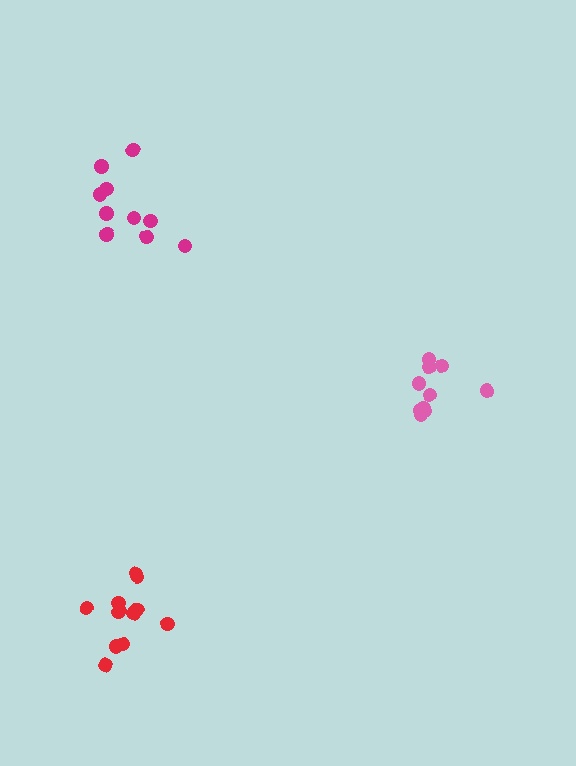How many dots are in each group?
Group 1: 10 dots, Group 2: 11 dots, Group 3: 10 dots (31 total).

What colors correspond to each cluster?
The clusters are colored: magenta, red, pink.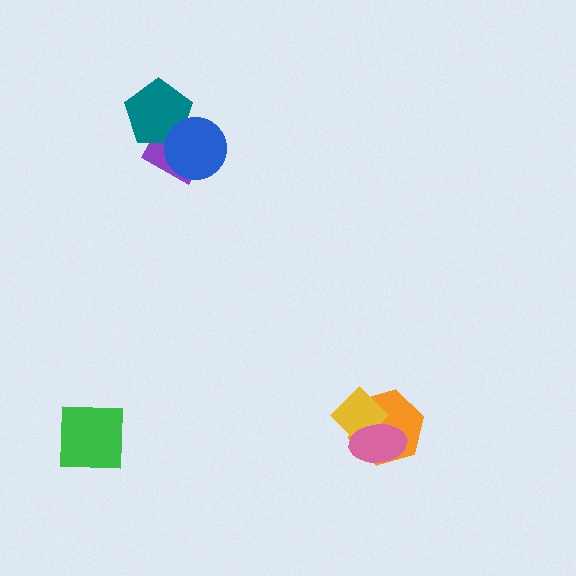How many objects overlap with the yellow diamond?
2 objects overlap with the yellow diamond.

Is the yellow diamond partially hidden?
Yes, it is partially covered by another shape.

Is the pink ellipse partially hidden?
No, no other shape covers it.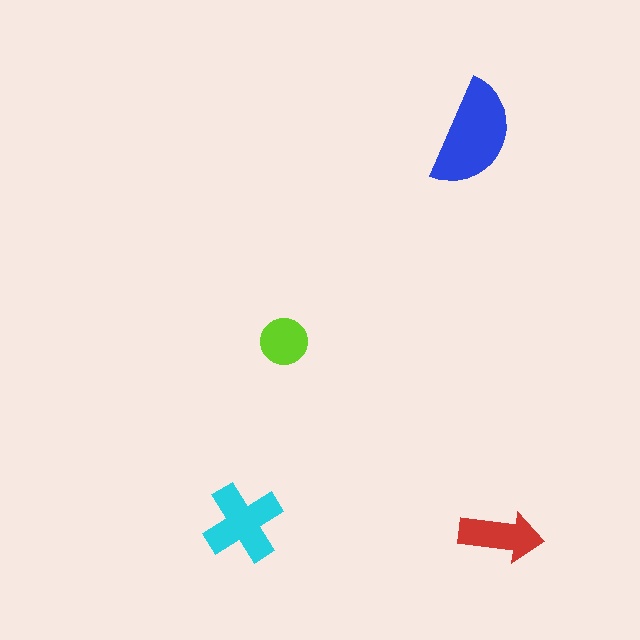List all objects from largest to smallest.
The blue semicircle, the cyan cross, the red arrow, the lime circle.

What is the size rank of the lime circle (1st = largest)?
4th.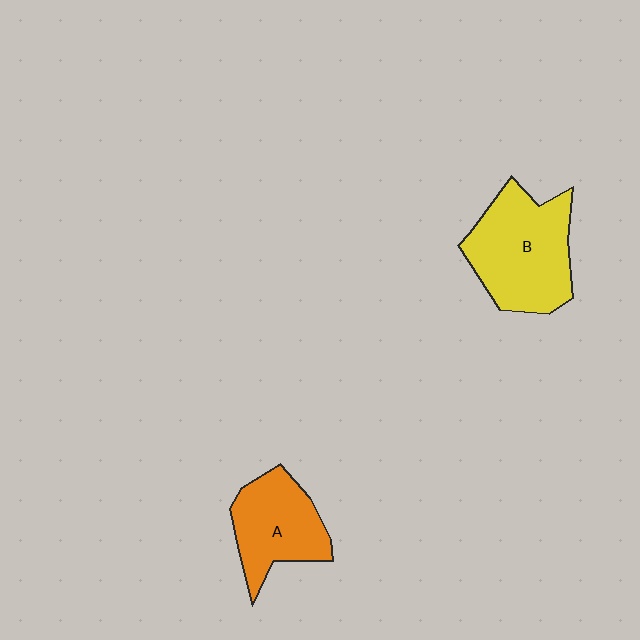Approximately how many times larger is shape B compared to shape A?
Approximately 1.4 times.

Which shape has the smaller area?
Shape A (orange).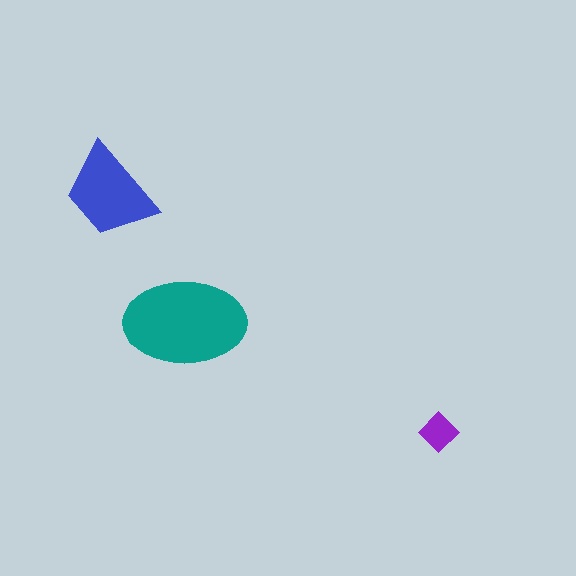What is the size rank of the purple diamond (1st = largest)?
3rd.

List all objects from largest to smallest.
The teal ellipse, the blue trapezoid, the purple diamond.